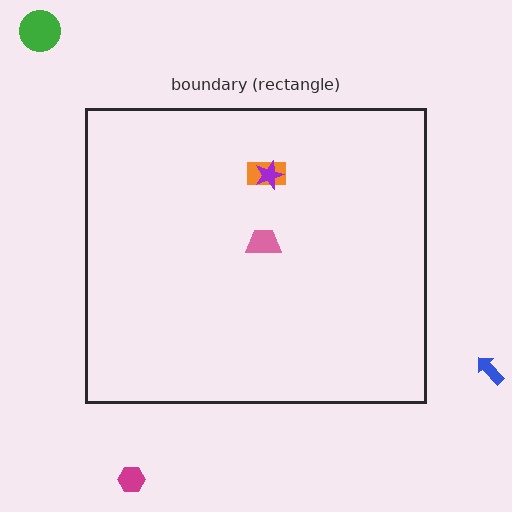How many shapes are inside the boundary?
3 inside, 3 outside.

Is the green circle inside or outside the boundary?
Outside.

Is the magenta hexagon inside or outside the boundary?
Outside.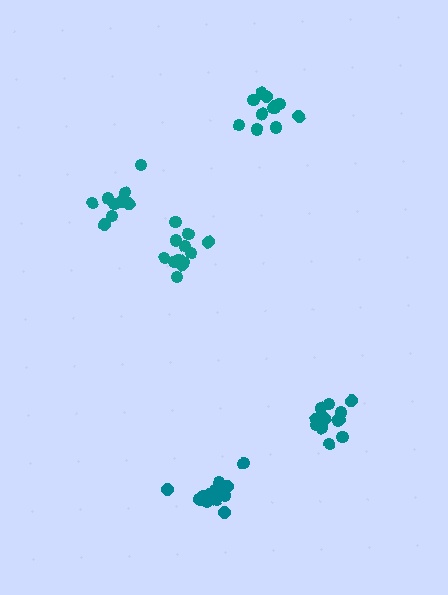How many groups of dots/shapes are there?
There are 5 groups.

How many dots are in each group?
Group 1: 13 dots, Group 2: 12 dots, Group 3: 13 dots, Group 4: 9 dots, Group 5: 12 dots (59 total).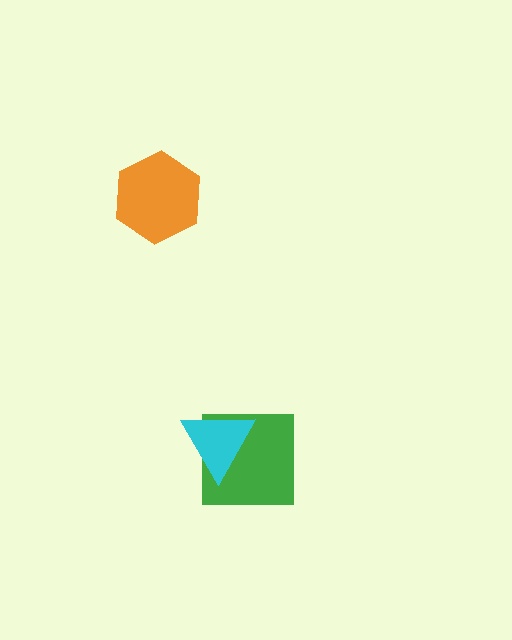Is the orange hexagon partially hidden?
No, no other shape covers it.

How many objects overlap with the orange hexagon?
0 objects overlap with the orange hexagon.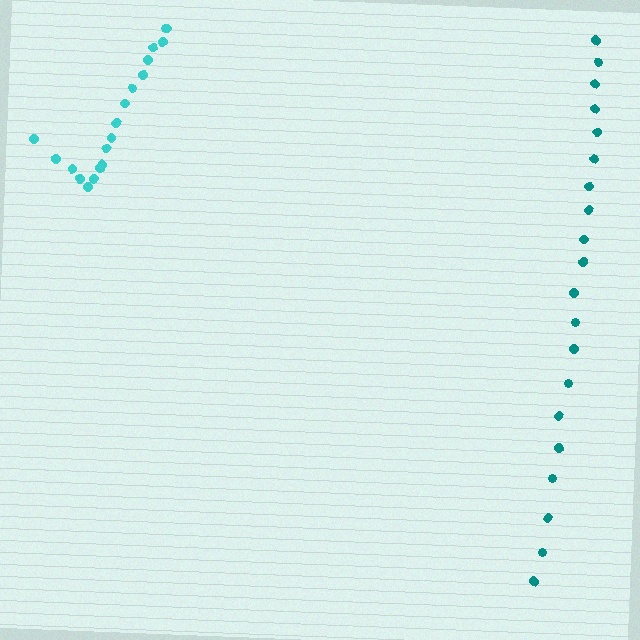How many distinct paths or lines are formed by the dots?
There are 2 distinct paths.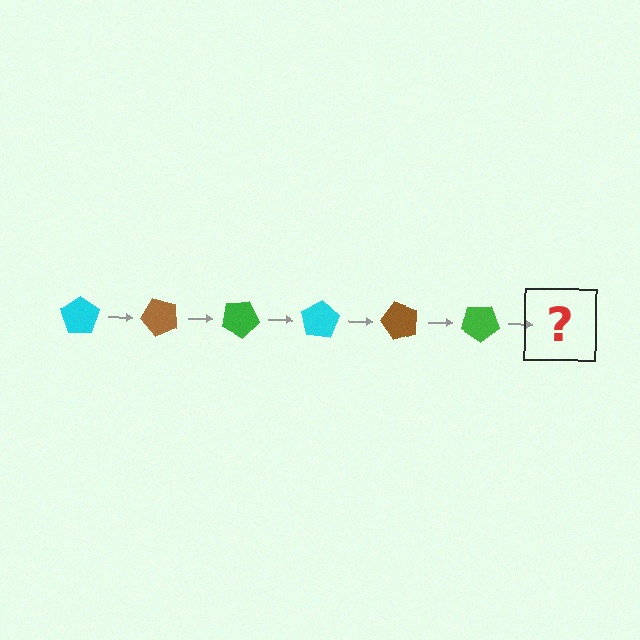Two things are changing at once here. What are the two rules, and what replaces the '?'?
The two rules are that it rotates 50 degrees each step and the color cycles through cyan, brown, and green. The '?' should be a cyan pentagon, rotated 300 degrees from the start.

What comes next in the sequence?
The next element should be a cyan pentagon, rotated 300 degrees from the start.